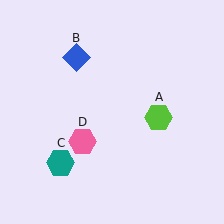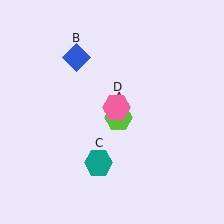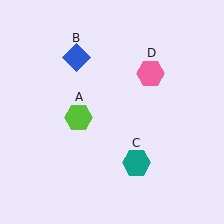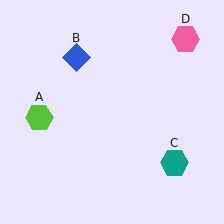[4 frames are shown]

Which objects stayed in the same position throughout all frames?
Blue diamond (object B) remained stationary.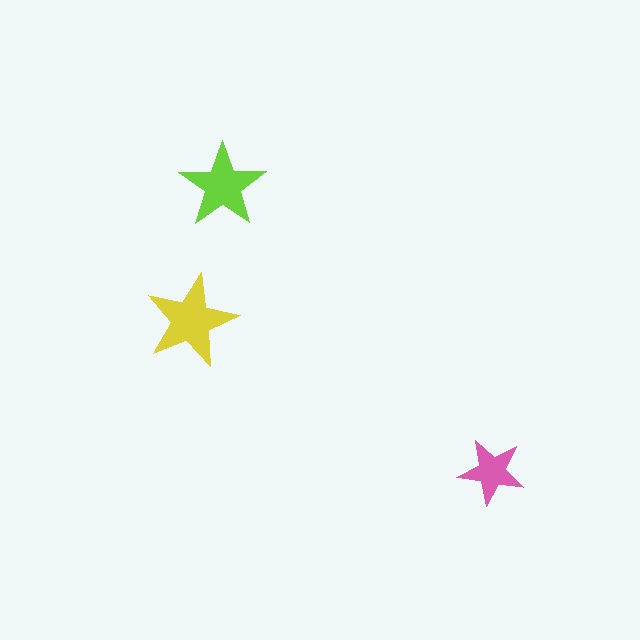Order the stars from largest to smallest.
the yellow one, the lime one, the pink one.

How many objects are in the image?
There are 3 objects in the image.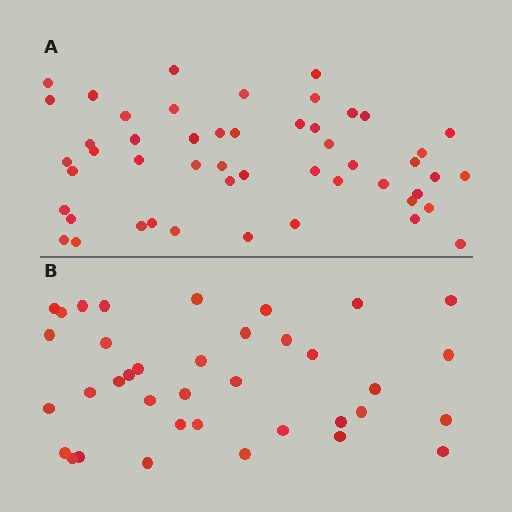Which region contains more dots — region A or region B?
Region A (the top region) has more dots.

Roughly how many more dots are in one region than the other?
Region A has approximately 15 more dots than region B.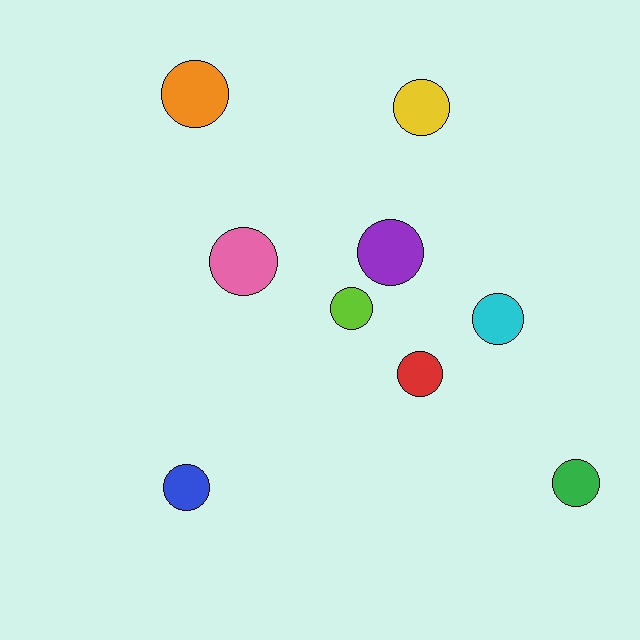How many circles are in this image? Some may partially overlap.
There are 9 circles.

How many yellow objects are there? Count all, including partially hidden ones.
There is 1 yellow object.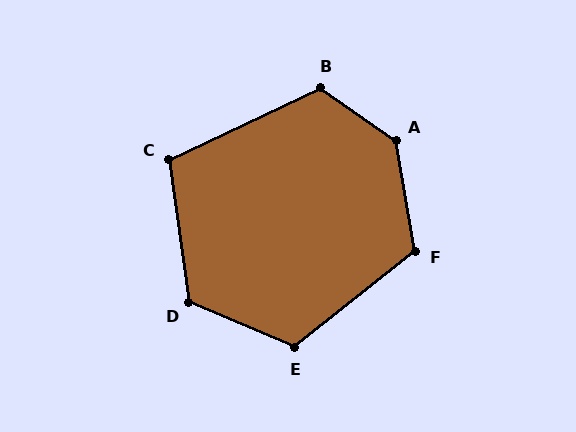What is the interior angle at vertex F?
Approximately 119 degrees (obtuse).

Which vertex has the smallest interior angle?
C, at approximately 107 degrees.